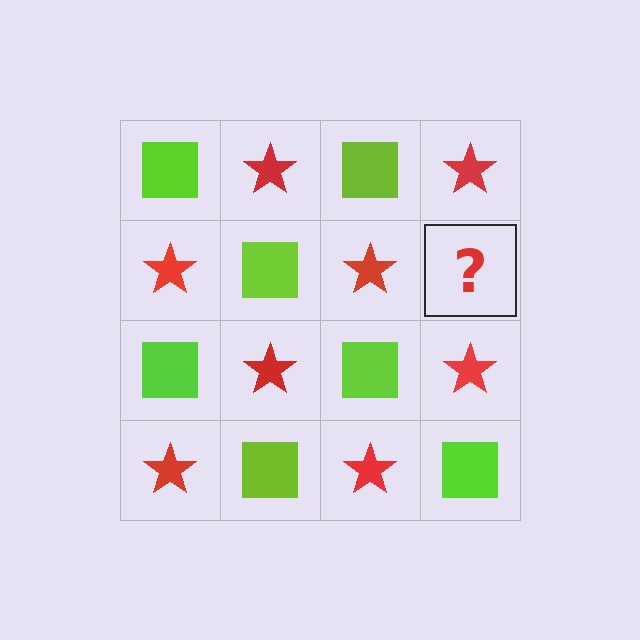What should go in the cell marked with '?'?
The missing cell should contain a lime square.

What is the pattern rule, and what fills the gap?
The rule is that it alternates lime square and red star in a checkerboard pattern. The gap should be filled with a lime square.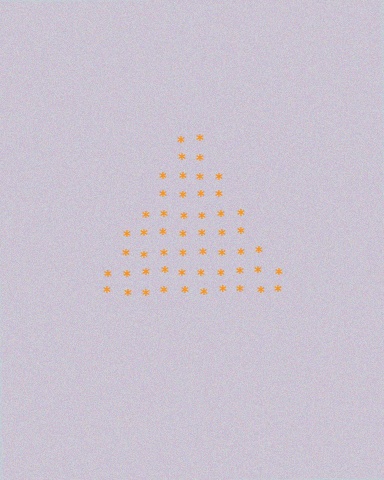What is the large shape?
The large shape is a triangle.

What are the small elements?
The small elements are asterisks.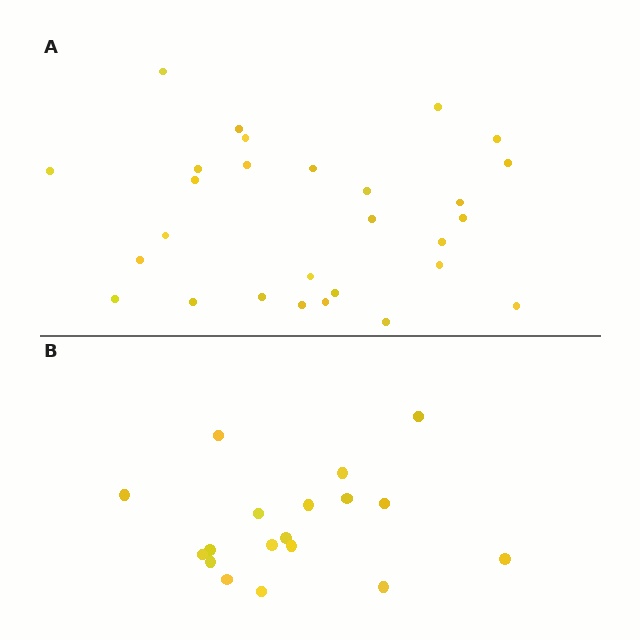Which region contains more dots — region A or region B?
Region A (the top region) has more dots.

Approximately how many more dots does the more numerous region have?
Region A has roughly 10 or so more dots than region B.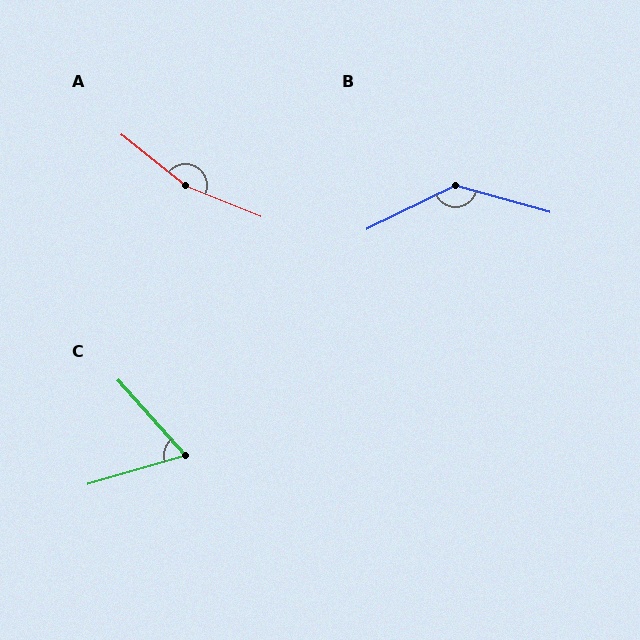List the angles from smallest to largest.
C (65°), B (138°), A (164°).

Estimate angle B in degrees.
Approximately 138 degrees.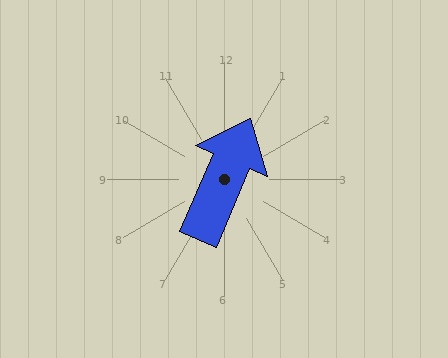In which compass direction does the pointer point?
Northeast.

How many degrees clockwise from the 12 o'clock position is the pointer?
Approximately 23 degrees.